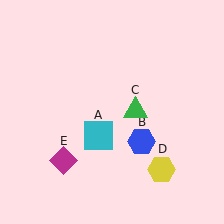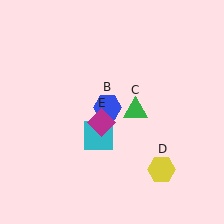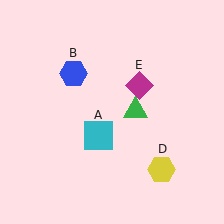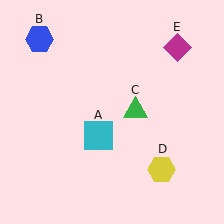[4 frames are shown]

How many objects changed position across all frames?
2 objects changed position: blue hexagon (object B), magenta diamond (object E).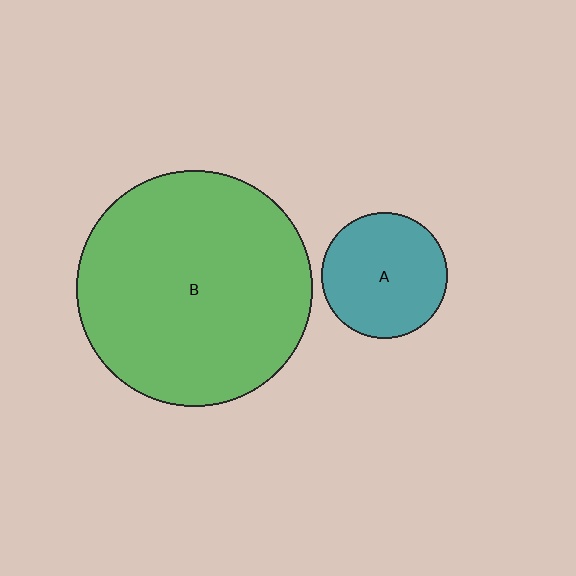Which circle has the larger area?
Circle B (green).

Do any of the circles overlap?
No, none of the circles overlap.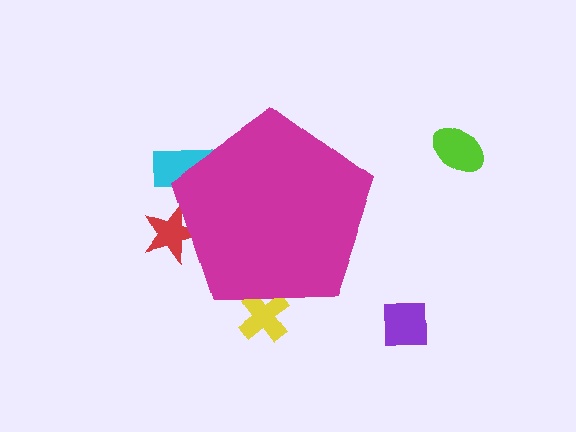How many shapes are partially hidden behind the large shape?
3 shapes are partially hidden.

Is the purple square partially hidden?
No, the purple square is fully visible.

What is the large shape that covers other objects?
A magenta pentagon.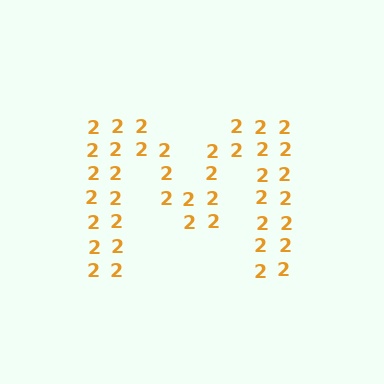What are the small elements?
The small elements are digit 2's.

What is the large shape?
The large shape is the letter M.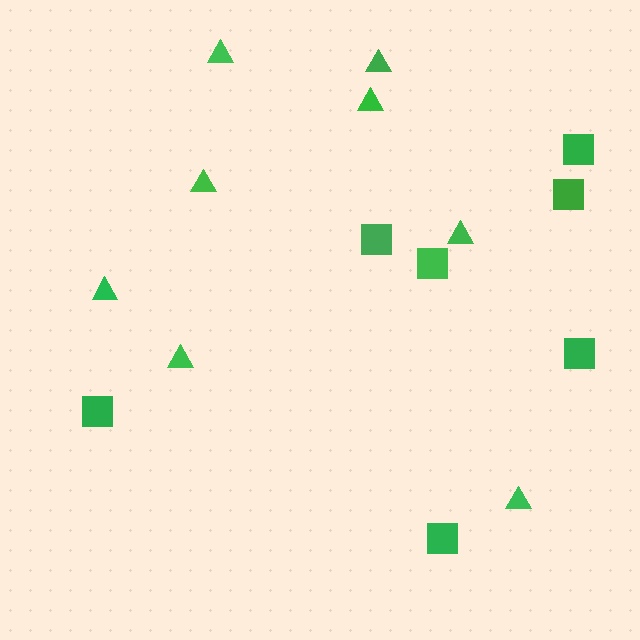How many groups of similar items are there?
There are 2 groups: one group of squares (7) and one group of triangles (8).